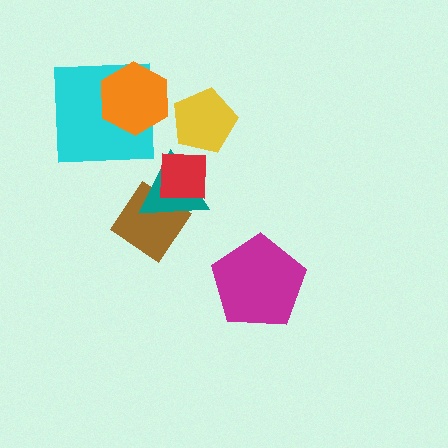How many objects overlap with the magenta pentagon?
0 objects overlap with the magenta pentagon.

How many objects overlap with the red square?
1 object overlaps with the red square.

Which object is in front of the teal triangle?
The red square is in front of the teal triangle.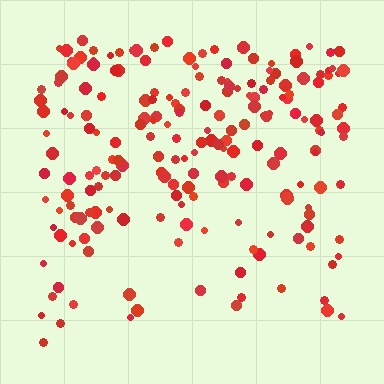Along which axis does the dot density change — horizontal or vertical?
Vertical.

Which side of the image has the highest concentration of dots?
The top.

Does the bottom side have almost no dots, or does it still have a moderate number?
Still a moderate number, just noticeably fewer than the top.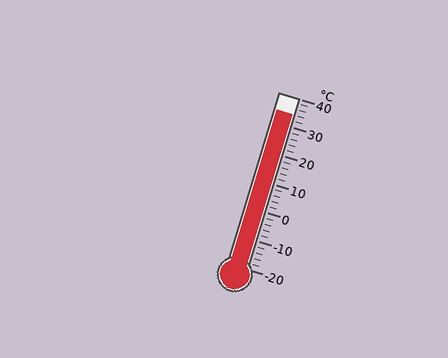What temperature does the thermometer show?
The thermometer shows approximately 34°C.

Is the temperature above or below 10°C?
The temperature is above 10°C.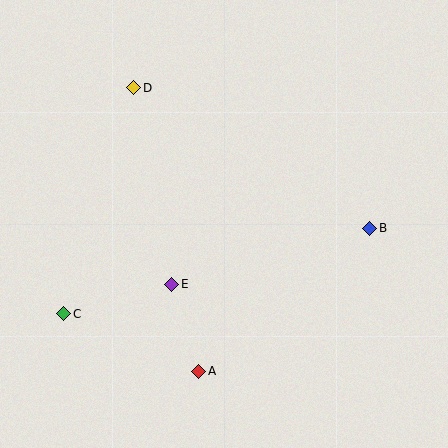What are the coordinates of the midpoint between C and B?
The midpoint between C and B is at (217, 271).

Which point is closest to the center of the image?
Point E at (172, 284) is closest to the center.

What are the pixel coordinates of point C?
Point C is at (64, 314).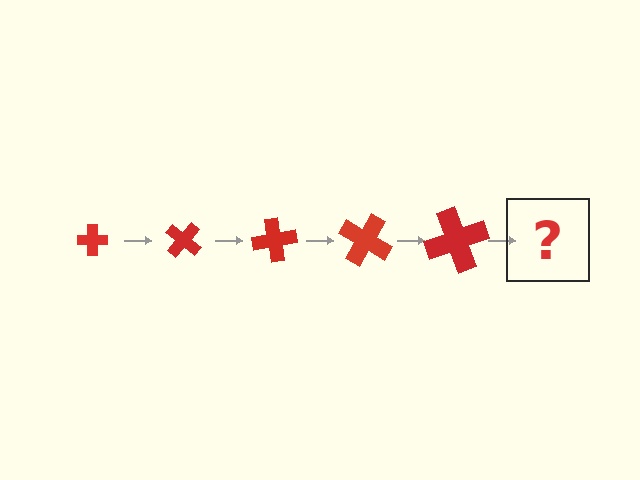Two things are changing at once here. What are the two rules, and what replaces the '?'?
The two rules are that the cross grows larger each step and it rotates 40 degrees each step. The '?' should be a cross, larger than the previous one and rotated 200 degrees from the start.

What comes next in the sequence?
The next element should be a cross, larger than the previous one and rotated 200 degrees from the start.